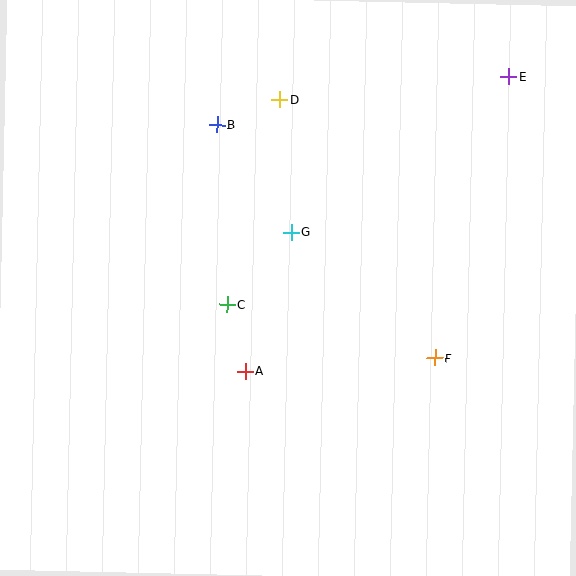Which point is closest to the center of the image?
Point G at (292, 232) is closest to the center.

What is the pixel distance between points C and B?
The distance between C and B is 180 pixels.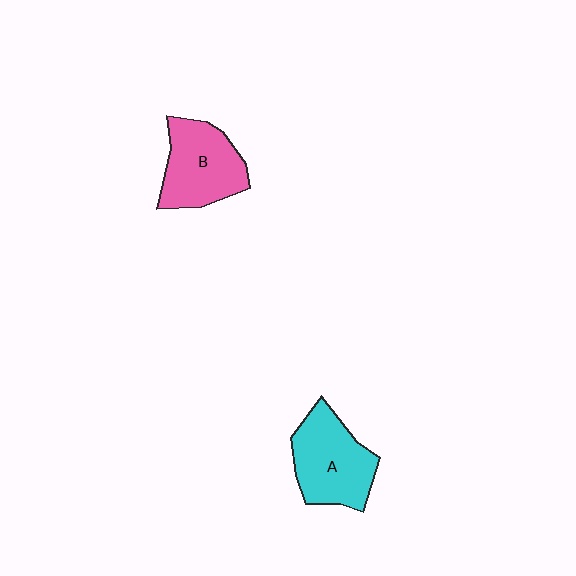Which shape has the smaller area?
Shape B (pink).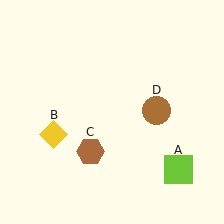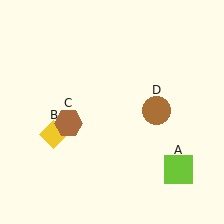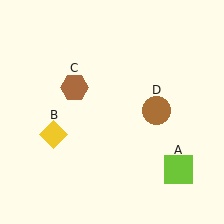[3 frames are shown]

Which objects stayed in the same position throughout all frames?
Lime square (object A) and yellow diamond (object B) and brown circle (object D) remained stationary.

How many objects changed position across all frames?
1 object changed position: brown hexagon (object C).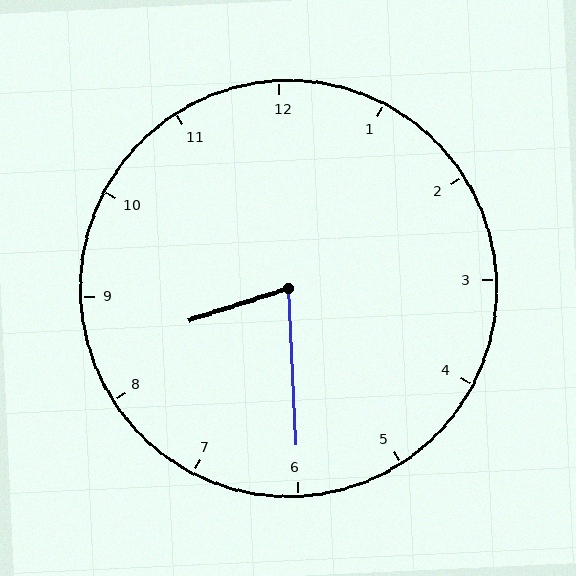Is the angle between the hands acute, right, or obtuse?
It is acute.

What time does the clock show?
8:30.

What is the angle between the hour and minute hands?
Approximately 75 degrees.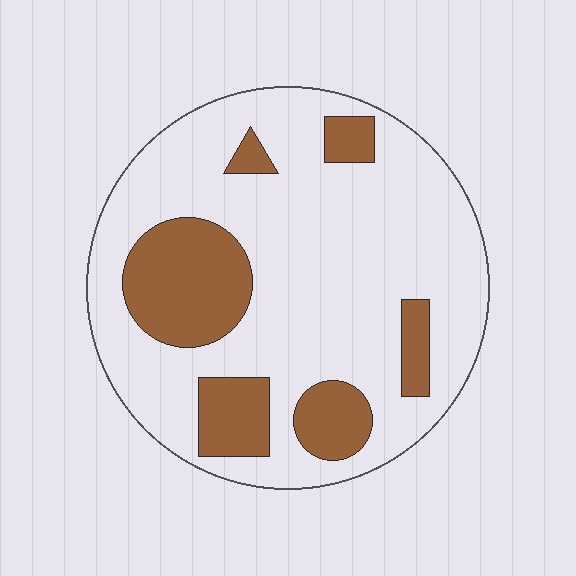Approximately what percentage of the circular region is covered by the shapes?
Approximately 25%.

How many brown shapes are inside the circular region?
6.